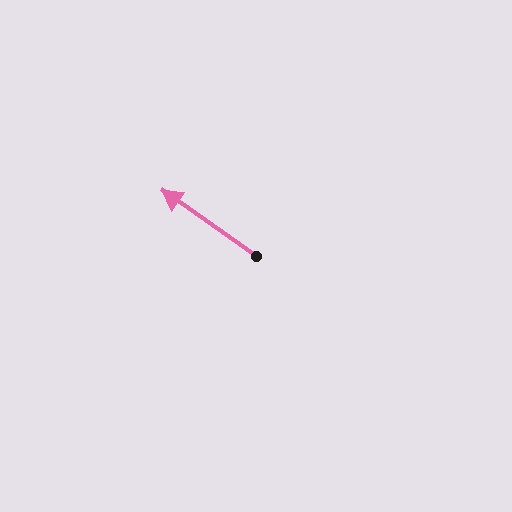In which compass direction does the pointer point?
Northwest.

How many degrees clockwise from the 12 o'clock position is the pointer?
Approximately 305 degrees.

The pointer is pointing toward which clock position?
Roughly 10 o'clock.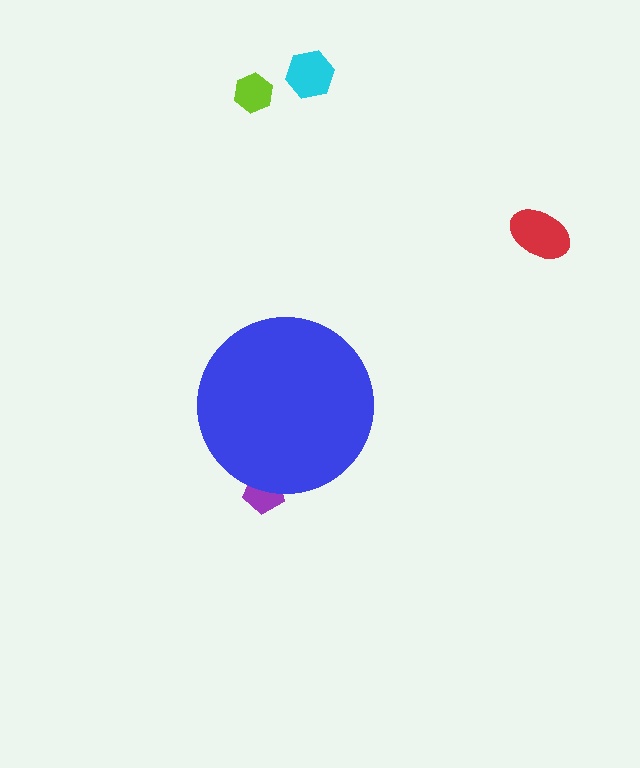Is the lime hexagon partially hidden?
No, the lime hexagon is fully visible.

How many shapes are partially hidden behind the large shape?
1 shape is partially hidden.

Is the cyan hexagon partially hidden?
No, the cyan hexagon is fully visible.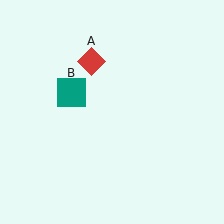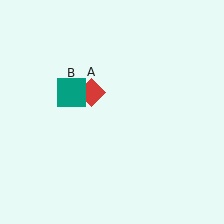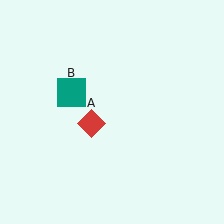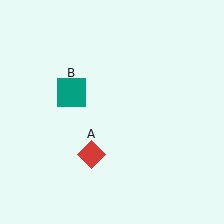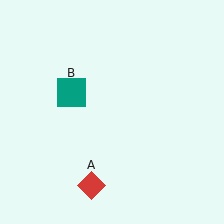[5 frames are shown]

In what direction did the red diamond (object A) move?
The red diamond (object A) moved down.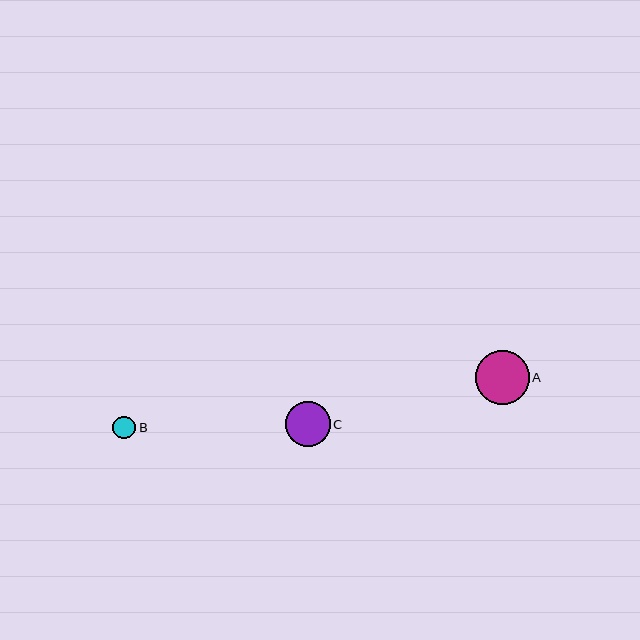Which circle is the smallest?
Circle B is the smallest with a size of approximately 23 pixels.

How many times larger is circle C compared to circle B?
Circle C is approximately 2.0 times the size of circle B.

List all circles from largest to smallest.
From largest to smallest: A, C, B.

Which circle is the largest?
Circle A is the largest with a size of approximately 54 pixels.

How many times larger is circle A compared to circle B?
Circle A is approximately 2.4 times the size of circle B.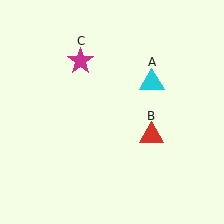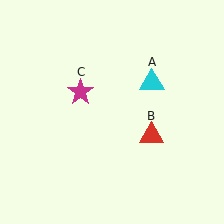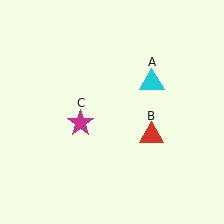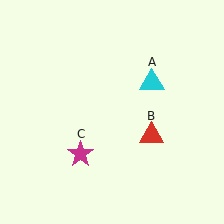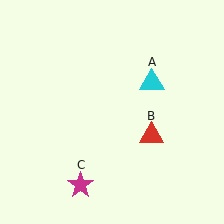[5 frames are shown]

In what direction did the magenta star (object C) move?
The magenta star (object C) moved down.